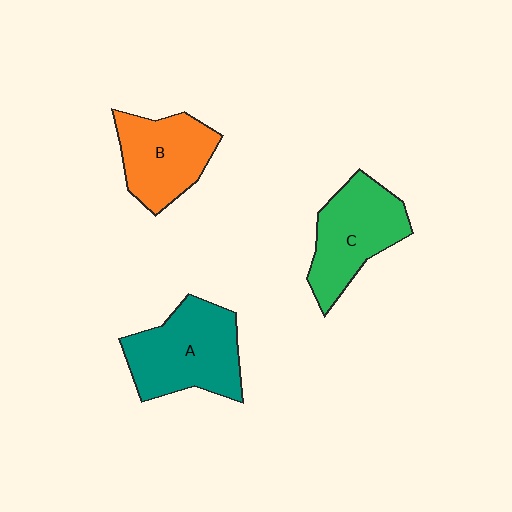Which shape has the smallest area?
Shape B (orange).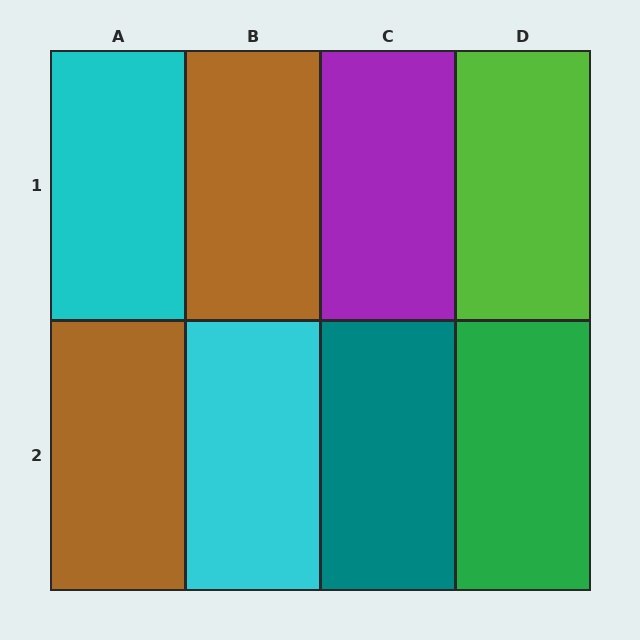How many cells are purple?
1 cell is purple.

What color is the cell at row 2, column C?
Teal.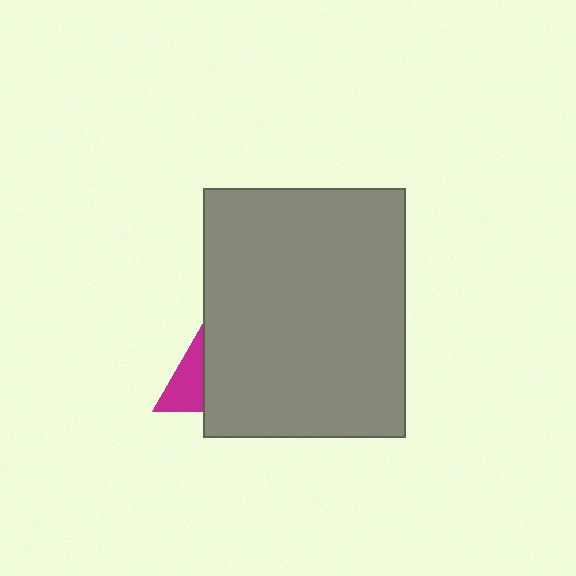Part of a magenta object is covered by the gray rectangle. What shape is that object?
It is a triangle.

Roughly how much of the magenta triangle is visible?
A small part of it is visible (roughly 35%).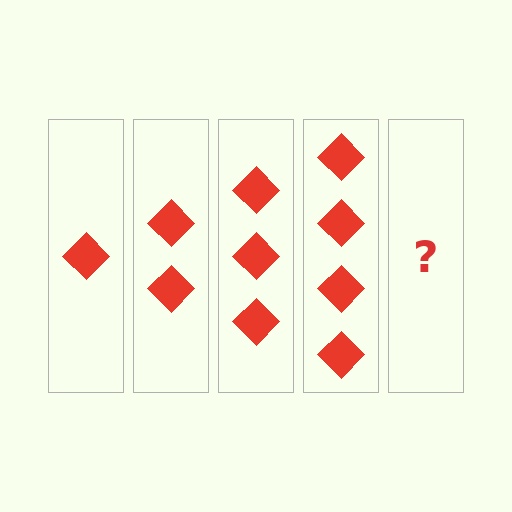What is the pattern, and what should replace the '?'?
The pattern is that each step adds one more diamond. The '?' should be 5 diamonds.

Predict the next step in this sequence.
The next step is 5 diamonds.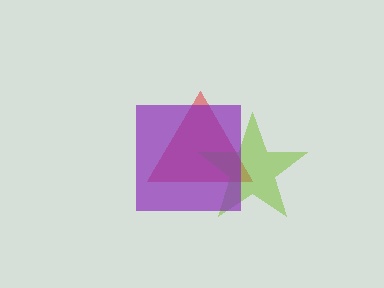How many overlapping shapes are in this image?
There are 3 overlapping shapes in the image.